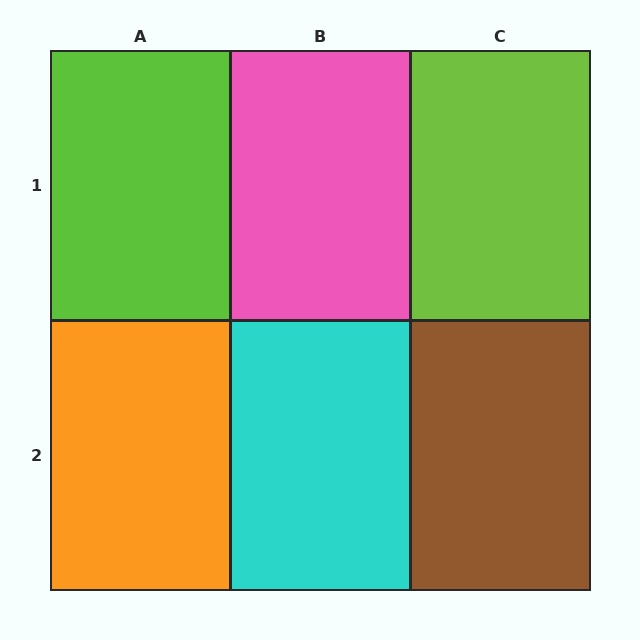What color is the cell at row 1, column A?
Lime.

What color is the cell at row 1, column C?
Lime.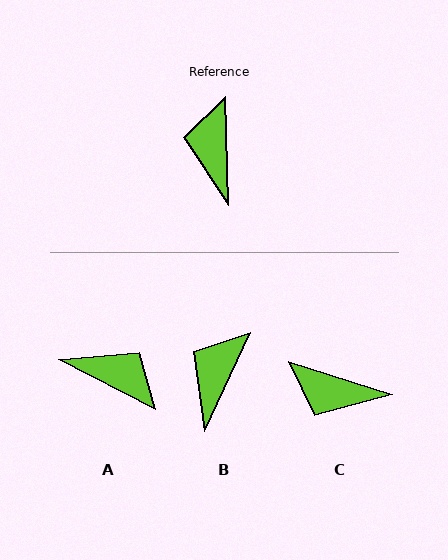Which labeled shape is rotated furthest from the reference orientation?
A, about 119 degrees away.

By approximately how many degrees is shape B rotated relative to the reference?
Approximately 27 degrees clockwise.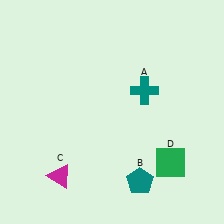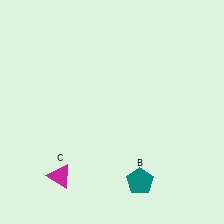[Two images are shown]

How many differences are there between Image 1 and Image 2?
There are 2 differences between the two images.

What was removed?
The green square (D), the teal cross (A) were removed in Image 2.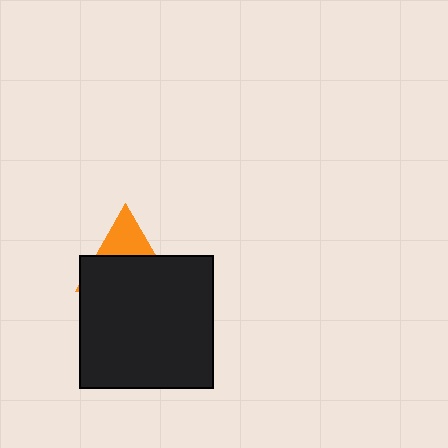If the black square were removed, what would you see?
You would see the complete orange triangle.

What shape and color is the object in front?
The object in front is a black square.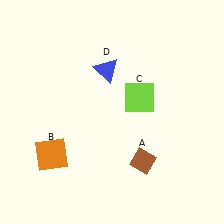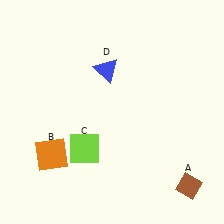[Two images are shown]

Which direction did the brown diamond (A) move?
The brown diamond (A) moved right.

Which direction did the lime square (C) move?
The lime square (C) moved left.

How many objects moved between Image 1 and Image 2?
2 objects moved between the two images.